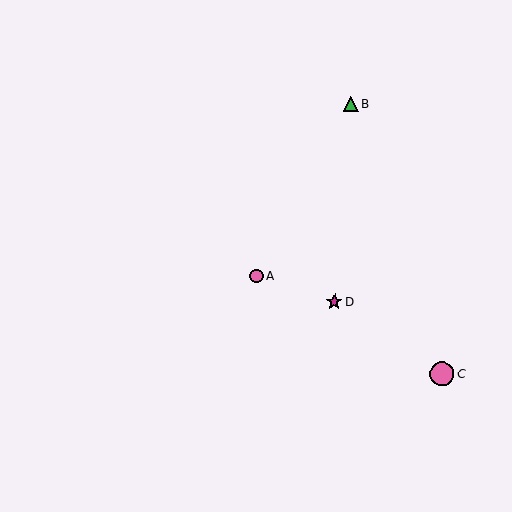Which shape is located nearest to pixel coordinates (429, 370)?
The pink circle (labeled C) at (442, 374) is nearest to that location.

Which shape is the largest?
The pink circle (labeled C) is the largest.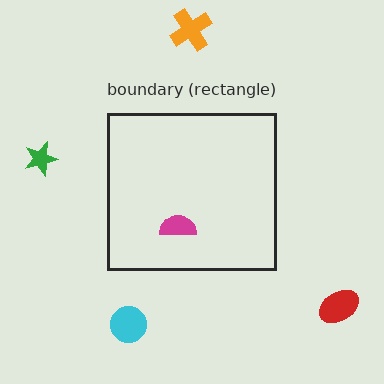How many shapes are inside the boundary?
1 inside, 4 outside.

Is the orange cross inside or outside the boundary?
Outside.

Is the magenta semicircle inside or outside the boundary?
Inside.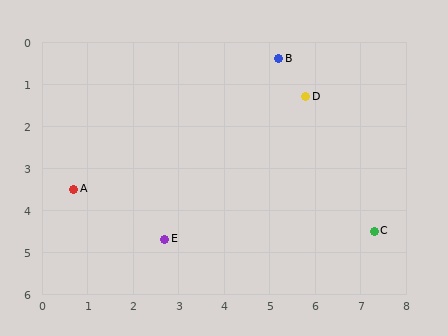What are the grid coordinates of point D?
Point D is at approximately (5.8, 1.3).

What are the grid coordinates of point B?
Point B is at approximately (5.2, 0.4).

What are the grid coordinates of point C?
Point C is at approximately (7.3, 4.5).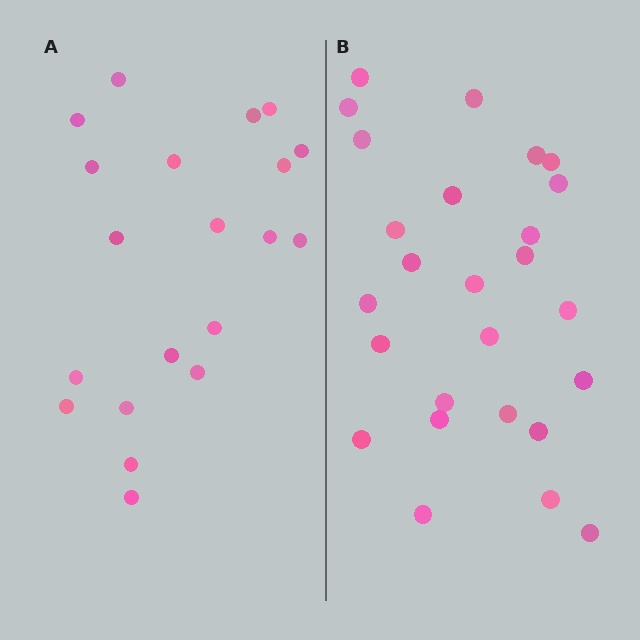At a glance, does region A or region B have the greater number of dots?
Region B (the right region) has more dots.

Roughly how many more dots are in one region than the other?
Region B has about 6 more dots than region A.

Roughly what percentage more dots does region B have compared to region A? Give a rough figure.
About 30% more.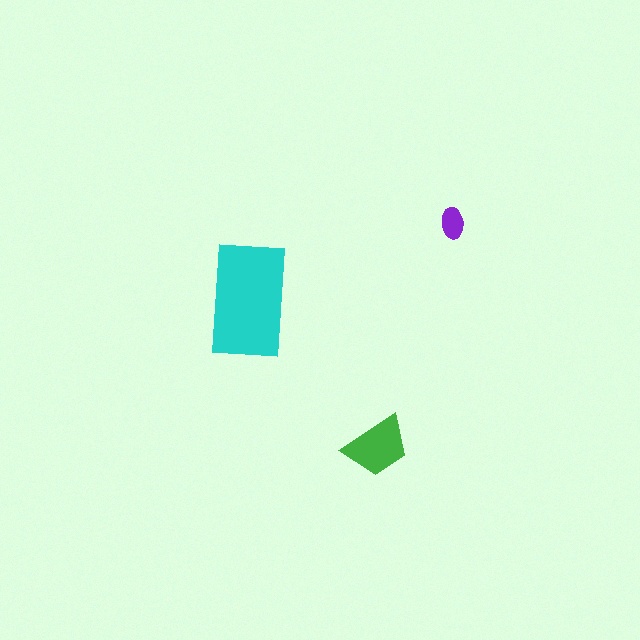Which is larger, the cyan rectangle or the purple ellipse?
The cyan rectangle.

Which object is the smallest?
The purple ellipse.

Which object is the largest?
The cyan rectangle.